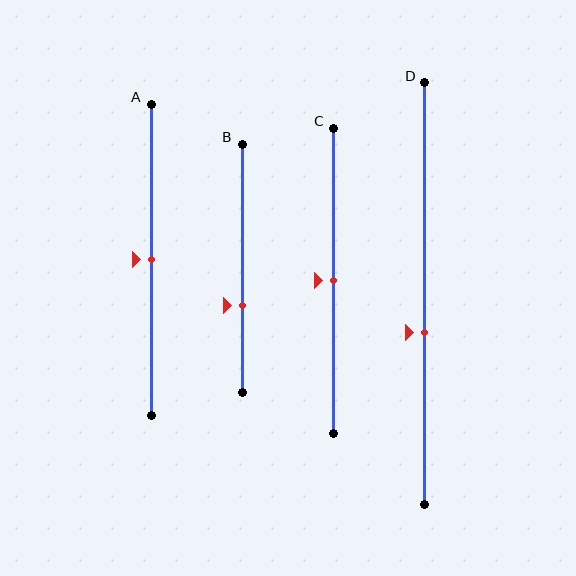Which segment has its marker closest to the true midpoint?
Segment A has its marker closest to the true midpoint.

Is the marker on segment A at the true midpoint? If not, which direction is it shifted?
Yes, the marker on segment A is at the true midpoint.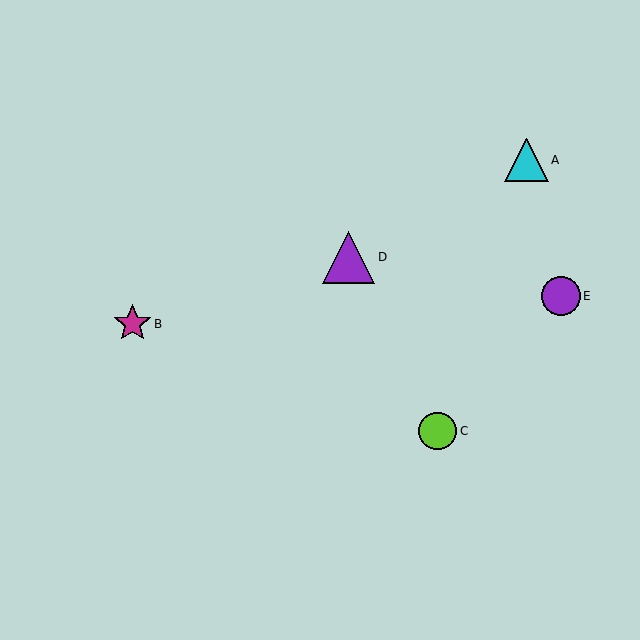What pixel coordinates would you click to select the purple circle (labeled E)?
Click at (561, 296) to select the purple circle E.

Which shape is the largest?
The purple triangle (labeled D) is the largest.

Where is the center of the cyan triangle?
The center of the cyan triangle is at (527, 160).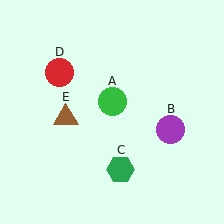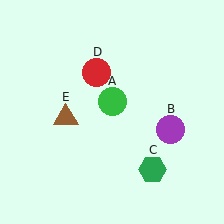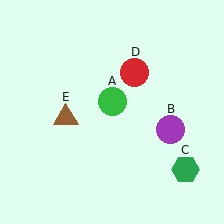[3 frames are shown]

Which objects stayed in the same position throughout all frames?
Green circle (object A) and purple circle (object B) and brown triangle (object E) remained stationary.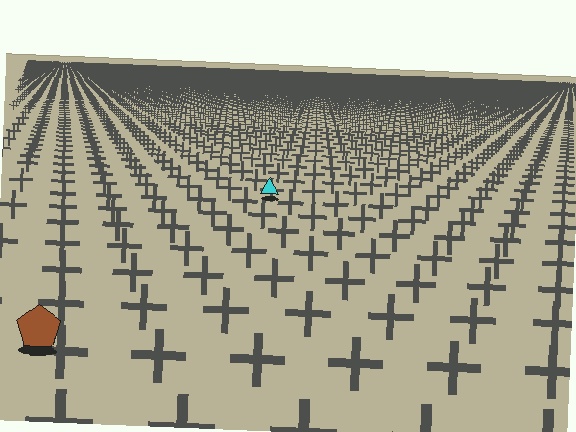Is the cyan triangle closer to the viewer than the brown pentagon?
No. The brown pentagon is closer — you can tell from the texture gradient: the ground texture is coarser near it.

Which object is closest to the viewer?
The brown pentagon is closest. The texture marks near it are larger and more spread out.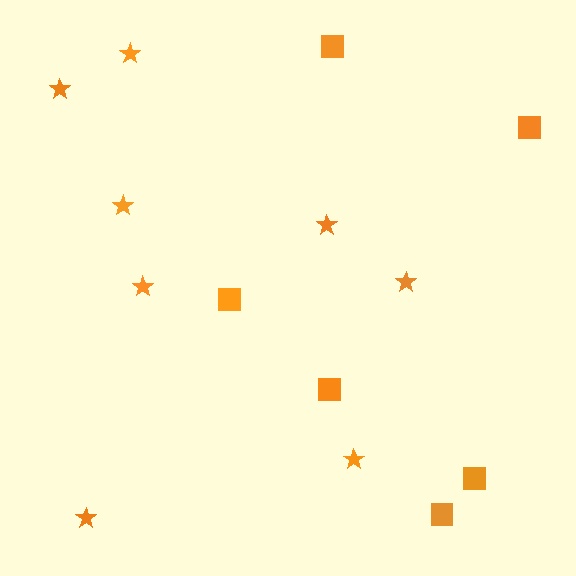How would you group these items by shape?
There are 2 groups: one group of stars (8) and one group of squares (6).